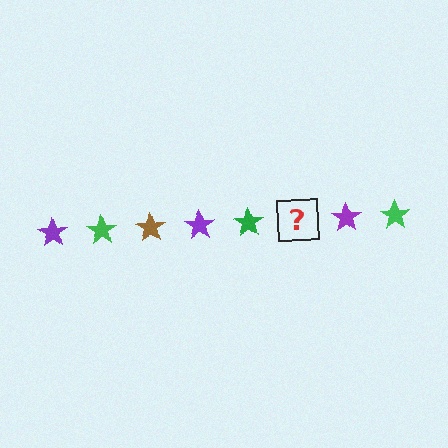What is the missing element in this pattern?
The missing element is a brown star.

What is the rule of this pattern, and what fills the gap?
The rule is that the pattern cycles through purple, green, brown stars. The gap should be filled with a brown star.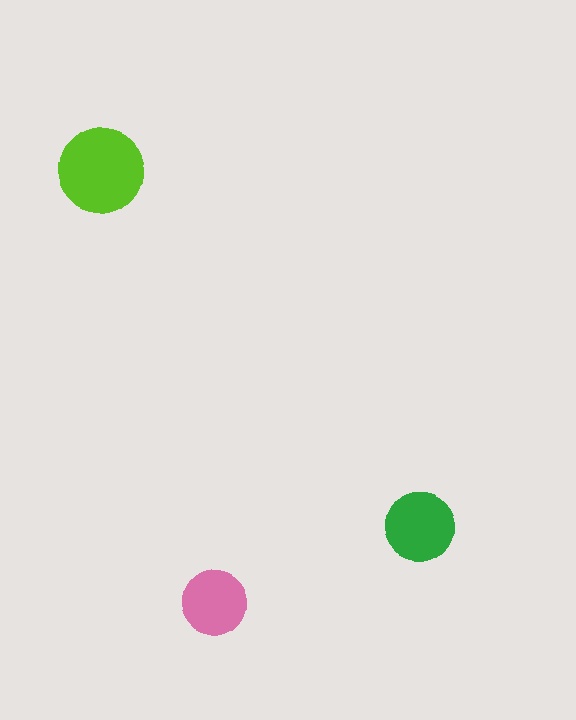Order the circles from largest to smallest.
the lime one, the green one, the pink one.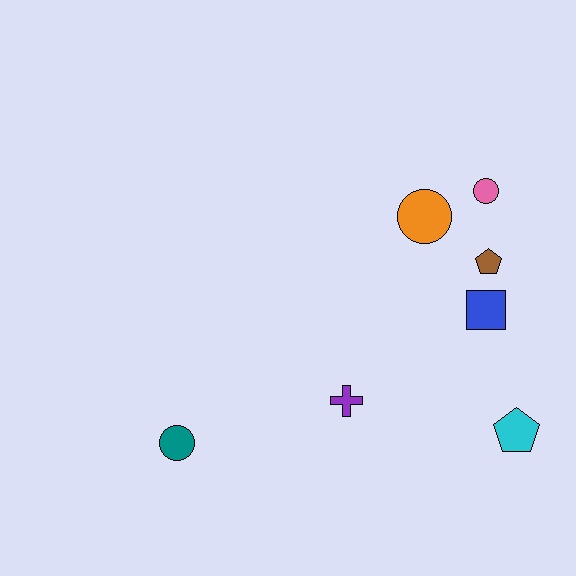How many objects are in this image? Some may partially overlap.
There are 7 objects.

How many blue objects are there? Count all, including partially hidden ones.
There is 1 blue object.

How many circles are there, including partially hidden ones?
There are 3 circles.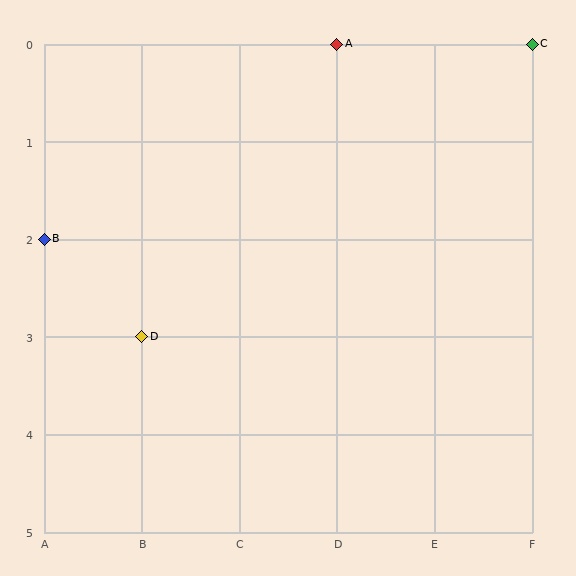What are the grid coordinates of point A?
Point A is at grid coordinates (D, 0).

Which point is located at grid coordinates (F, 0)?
Point C is at (F, 0).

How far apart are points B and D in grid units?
Points B and D are 1 column and 1 row apart (about 1.4 grid units diagonally).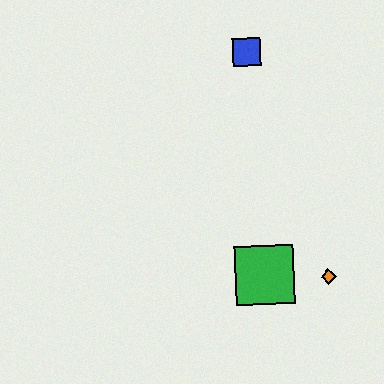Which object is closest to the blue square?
The green square is closest to the blue square.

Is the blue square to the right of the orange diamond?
No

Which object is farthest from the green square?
The blue square is farthest from the green square.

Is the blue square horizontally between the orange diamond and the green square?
No